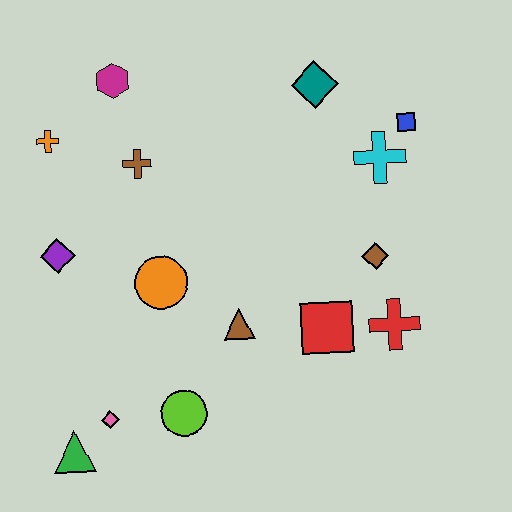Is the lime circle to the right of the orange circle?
Yes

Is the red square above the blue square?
No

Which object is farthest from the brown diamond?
The green triangle is farthest from the brown diamond.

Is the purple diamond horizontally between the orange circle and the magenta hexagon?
No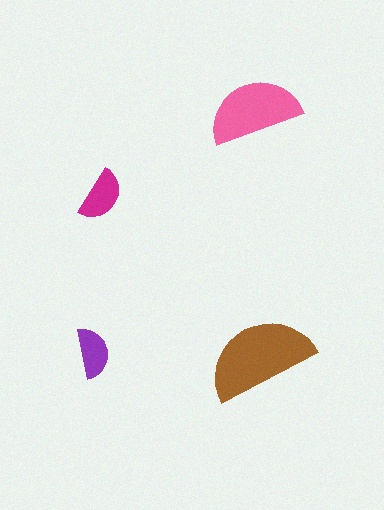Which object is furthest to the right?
The brown semicircle is rightmost.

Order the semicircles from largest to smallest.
the brown one, the pink one, the magenta one, the purple one.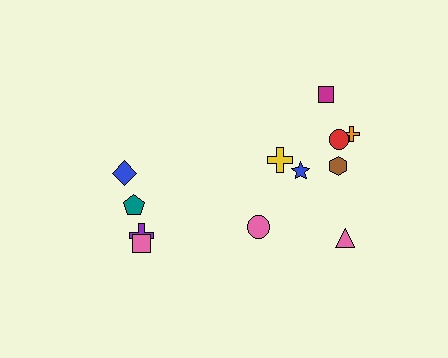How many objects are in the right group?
There are 8 objects.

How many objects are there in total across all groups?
There are 12 objects.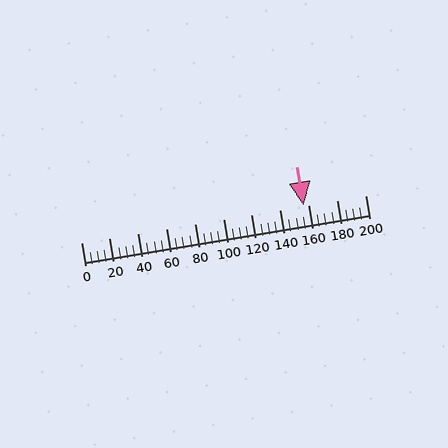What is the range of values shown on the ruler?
The ruler shows values from 0 to 200.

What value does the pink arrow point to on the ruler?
The pink arrow points to approximately 157.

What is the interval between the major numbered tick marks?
The major tick marks are spaced 20 units apart.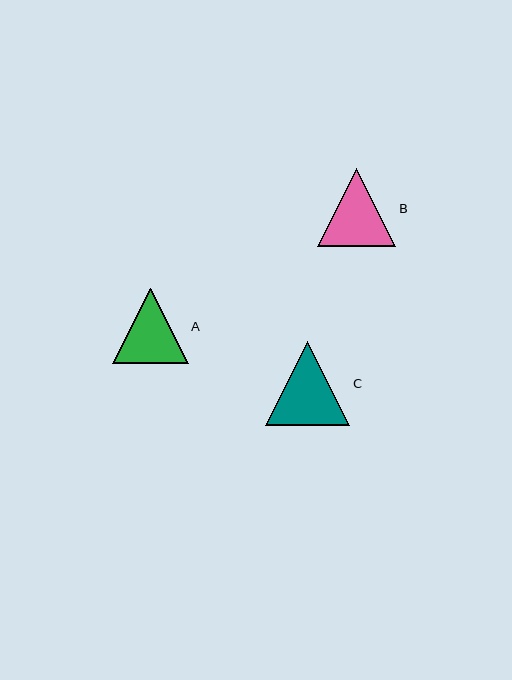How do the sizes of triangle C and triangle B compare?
Triangle C and triangle B are approximately the same size.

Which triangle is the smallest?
Triangle A is the smallest with a size of approximately 76 pixels.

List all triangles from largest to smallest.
From largest to smallest: C, B, A.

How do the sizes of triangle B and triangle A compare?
Triangle B and triangle A are approximately the same size.